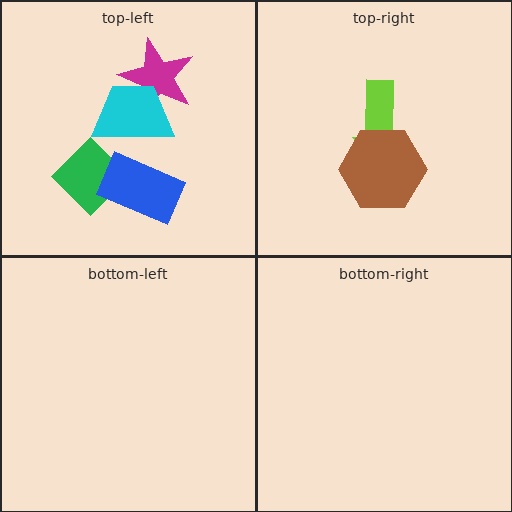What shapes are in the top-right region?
The lime arrow, the brown hexagon.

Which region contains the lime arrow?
The top-right region.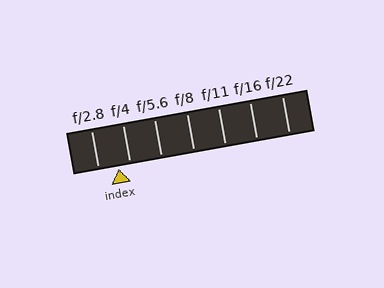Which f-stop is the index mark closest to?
The index mark is closest to f/4.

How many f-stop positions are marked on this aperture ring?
There are 7 f-stop positions marked.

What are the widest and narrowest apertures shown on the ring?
The widest aperture shown is f/2.8 and the narrowest is f/22.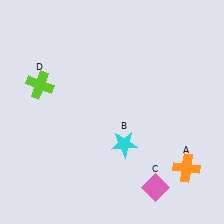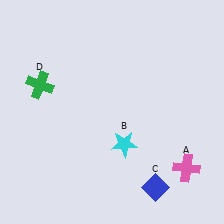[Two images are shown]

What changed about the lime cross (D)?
In Image 1, D is lime. In Image 2, it changed to green.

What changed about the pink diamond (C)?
In Image 1, C is pink. In Image 2, it changed to blue.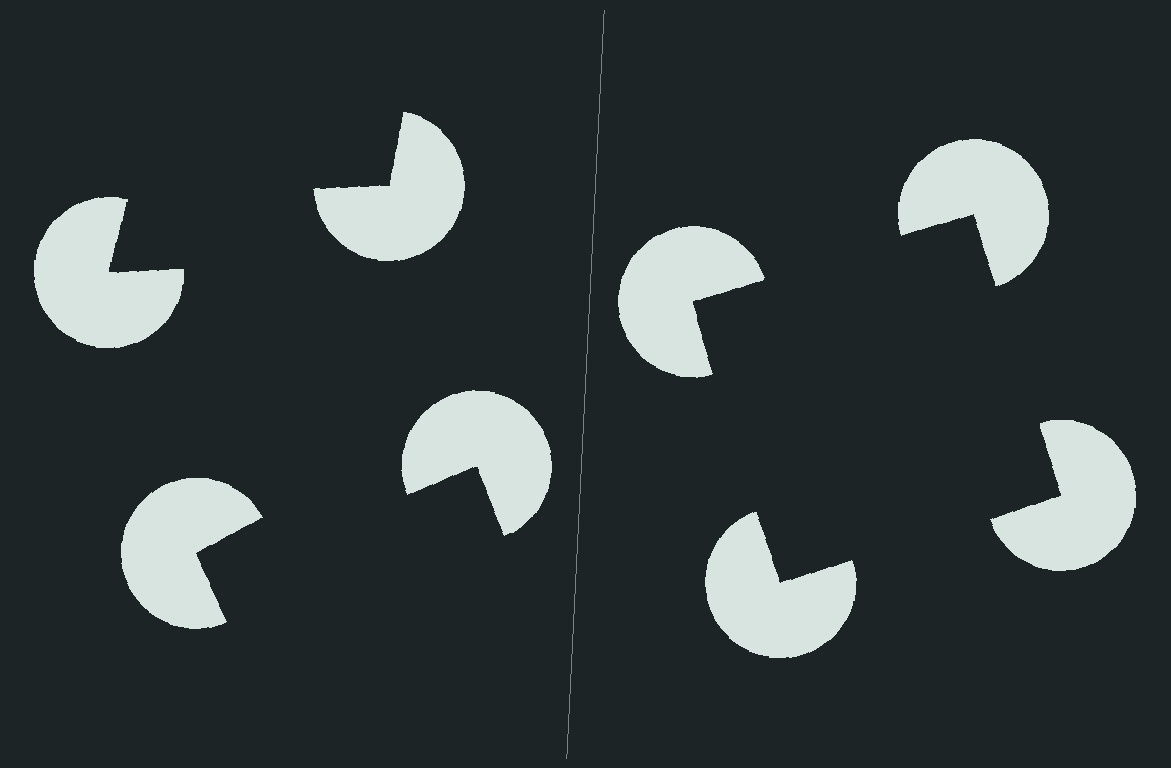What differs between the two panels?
The pac-man discs are positioned identically on both sides; only the wedge orientations differ. On the right they align to a square; on the left they are misaligned.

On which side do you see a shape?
An illusory square appears on the right side. On the left side the wedge cuts are rotated, so no coherent shape forms.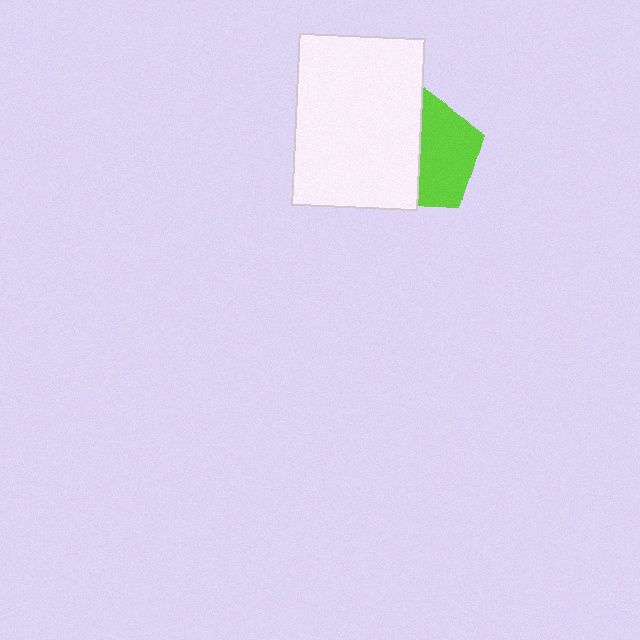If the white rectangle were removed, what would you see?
You would see the complete lime pentagon.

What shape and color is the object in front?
The object in front is a white rectangle.